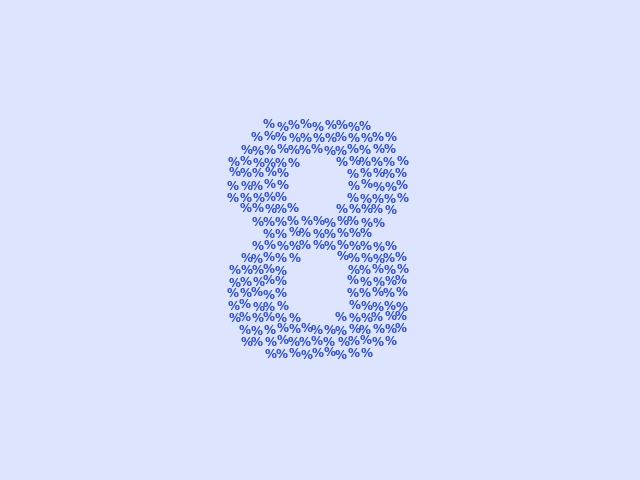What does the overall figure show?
The overall figure shows the digit 8.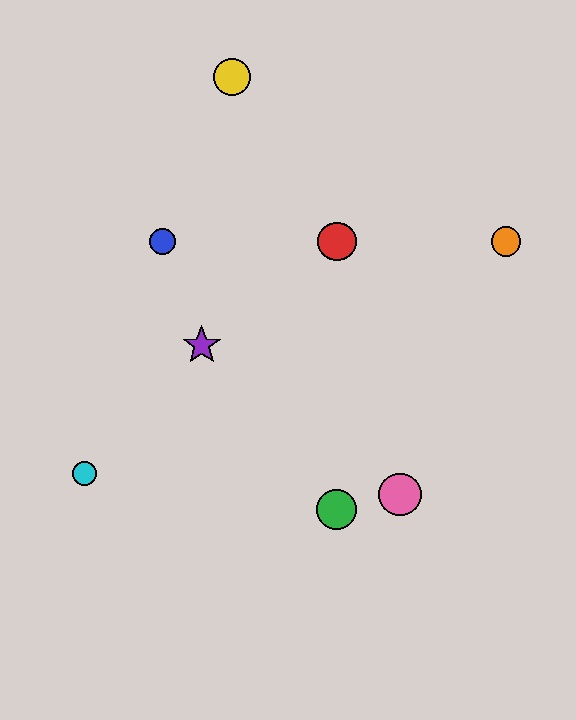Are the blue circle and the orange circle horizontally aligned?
Yes, both are at y≈242.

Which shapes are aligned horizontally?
The red circle, the blue circle, the orange circle are aligned horizontally.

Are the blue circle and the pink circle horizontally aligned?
No, the blue circle is at y≈242 and the pink circle is at y≈494.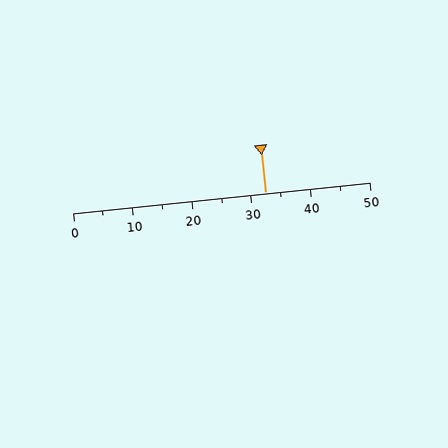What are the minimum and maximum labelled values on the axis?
The axis runs from 0 to 50.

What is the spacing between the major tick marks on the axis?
The major ticks are spaced 10 apart.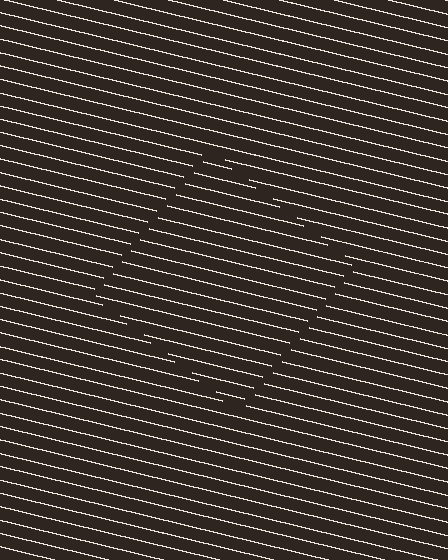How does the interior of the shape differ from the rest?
The interior of the shape contains the same grating, shifted by half a period — the contour is defined by the phase discontinuity where line-ends from the inner and outer gratings abut.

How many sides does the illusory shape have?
4 sides — the line-ends trace a square.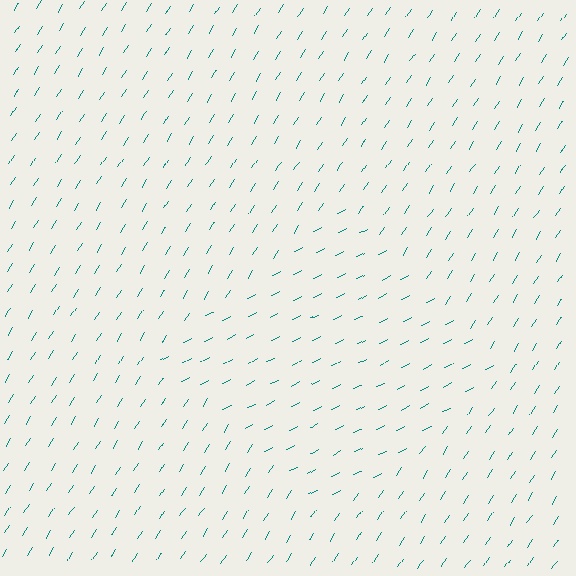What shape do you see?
I see a diamond.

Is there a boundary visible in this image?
Yes, there is a texture boundary formed by a change in line orientation.